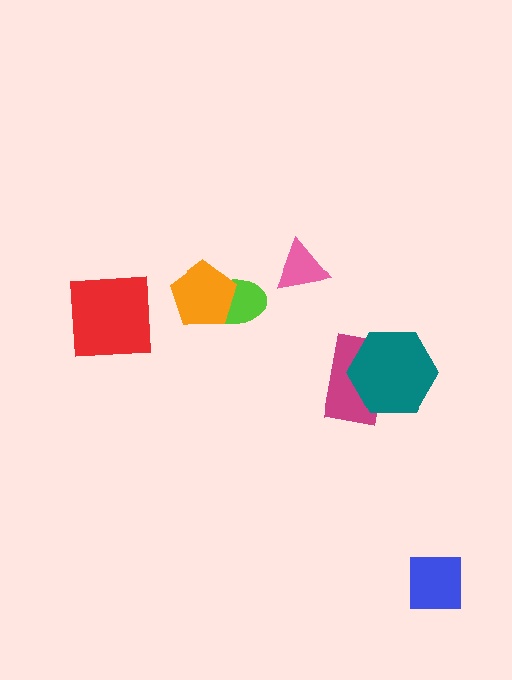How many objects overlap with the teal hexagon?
1 object overlaps with the teal hexagon.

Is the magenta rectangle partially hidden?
Yes, it is partially covered by another shape.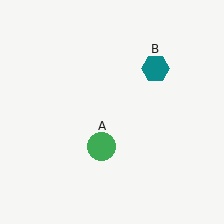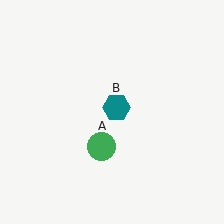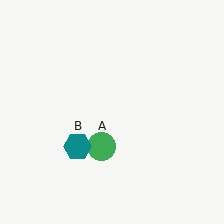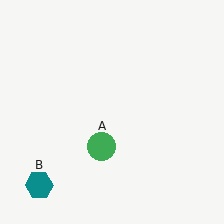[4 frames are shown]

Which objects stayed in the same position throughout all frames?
Green circle (object A) remained stationary.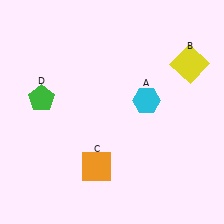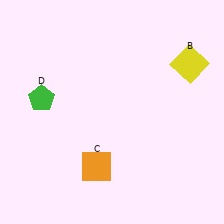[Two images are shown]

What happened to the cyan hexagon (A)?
The cyan hexagon (A) was removed in Image 2. It was in the top-right area of Image 1.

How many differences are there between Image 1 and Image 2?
There is 1 difference between the two images.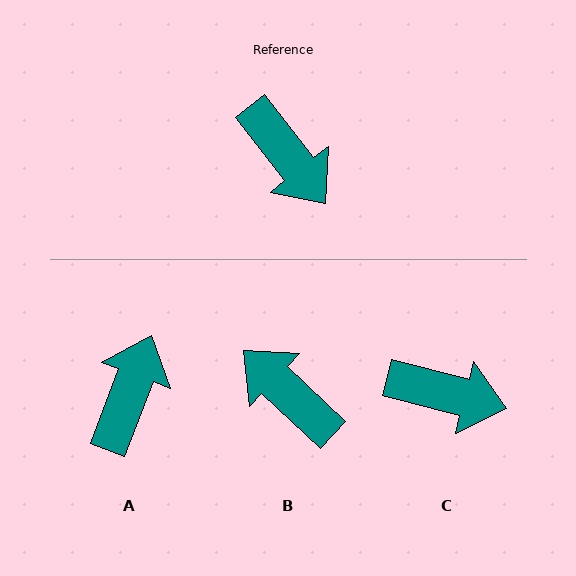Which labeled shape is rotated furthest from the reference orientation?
B, about 171 degrees away.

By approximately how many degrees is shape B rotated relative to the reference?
Approximately 171 degrees clockwise.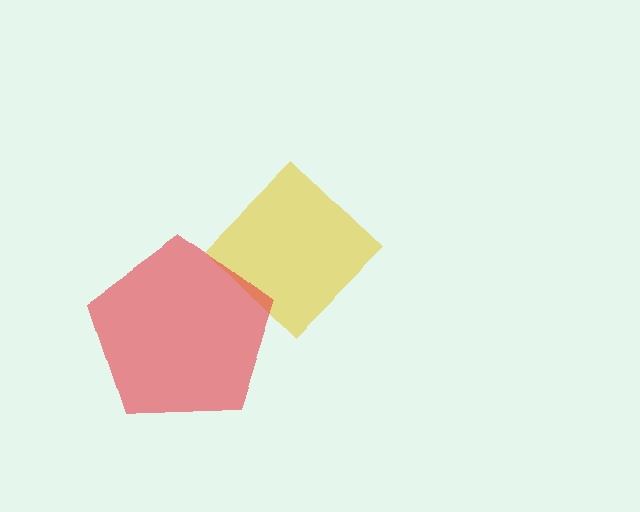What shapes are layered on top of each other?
The layered shapes are: a yellow diamond, a red pentagon.